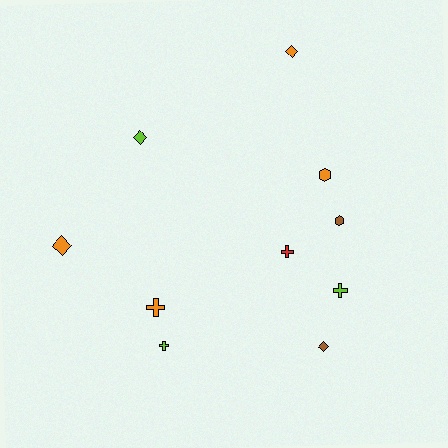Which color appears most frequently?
Orange, with 4 objects.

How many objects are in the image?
There are 10 objects.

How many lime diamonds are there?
There is 1 lime diamond.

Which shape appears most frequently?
Cross, with 4 objects.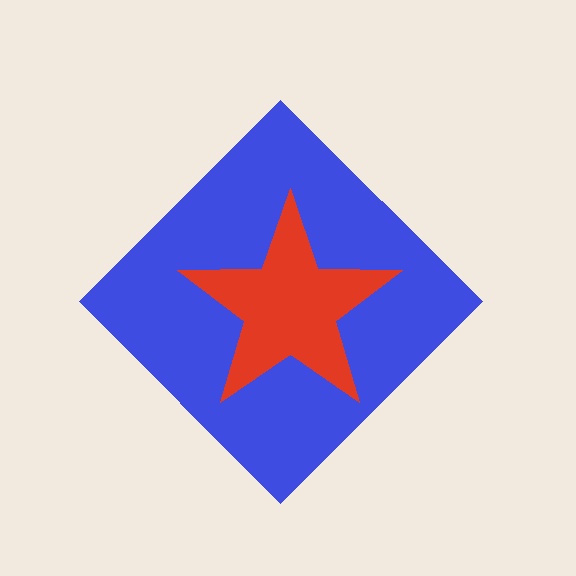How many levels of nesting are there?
2.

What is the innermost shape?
The red star.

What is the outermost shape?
The blue diamond.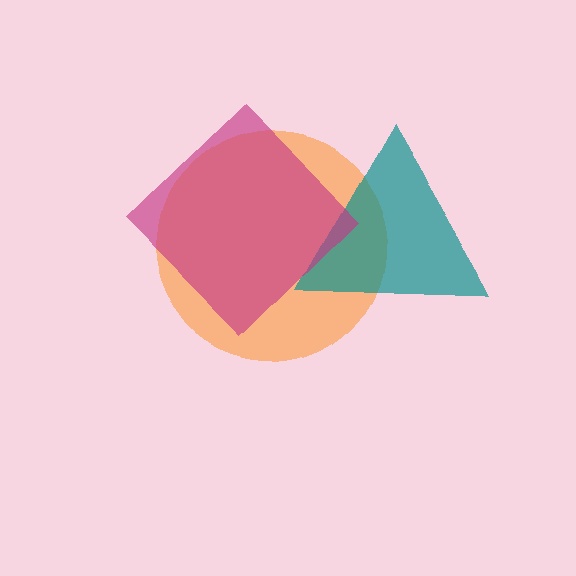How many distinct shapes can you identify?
There are 3 distinct shapes: an orange circle, a teal triangle, a magenta diamond.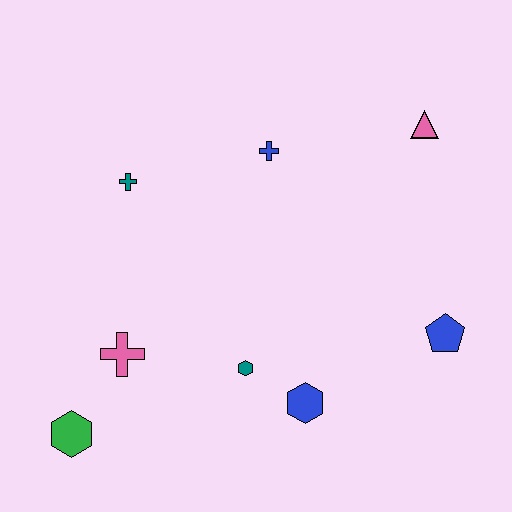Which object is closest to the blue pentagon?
The blue hexagon is closest to the blue pentagon.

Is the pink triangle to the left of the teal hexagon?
No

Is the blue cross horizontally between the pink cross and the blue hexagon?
Yes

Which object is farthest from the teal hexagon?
The pink triangle is farthest from the teal hexagon.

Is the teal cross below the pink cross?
No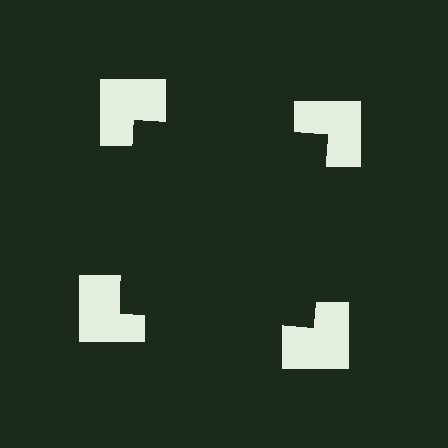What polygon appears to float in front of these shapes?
An illusory square — its edges are inferred from the aligned wedge cuts in the notched squares, not physically drawn.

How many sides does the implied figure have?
4 sides.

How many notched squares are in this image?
There are 4 — one at each vertex of the illusory square.